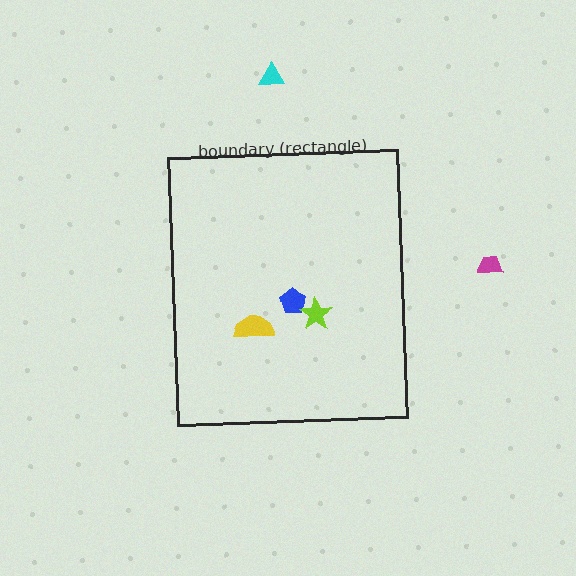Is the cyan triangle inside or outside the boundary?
Outside.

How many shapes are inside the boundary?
3 inside, 2 outside.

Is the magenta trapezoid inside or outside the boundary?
Outside.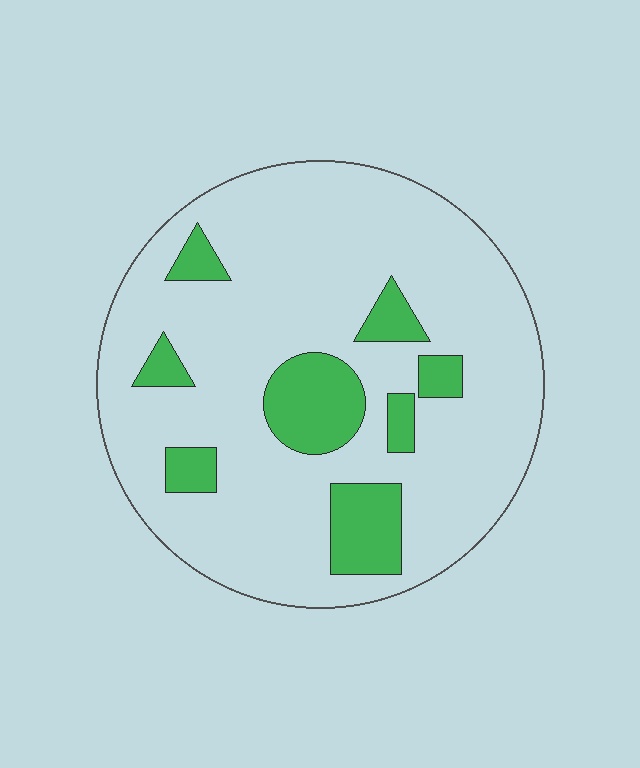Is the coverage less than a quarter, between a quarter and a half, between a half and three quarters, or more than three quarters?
Less than a quarter.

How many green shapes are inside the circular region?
8.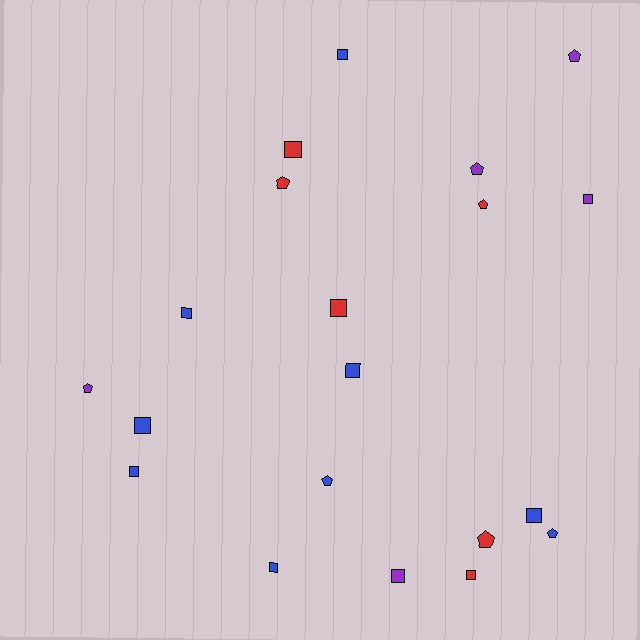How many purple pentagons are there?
There are 3 purple pentagons.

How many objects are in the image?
There are 20 objects.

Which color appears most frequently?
Blue, with 9 objects.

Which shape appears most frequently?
Square, with 12 objects.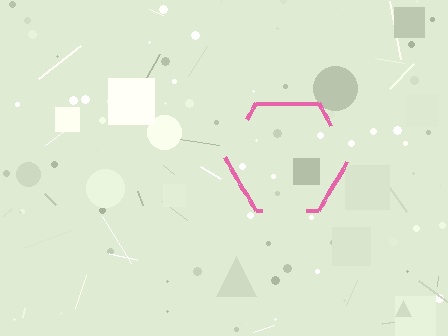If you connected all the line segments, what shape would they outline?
They would outline a hexagon.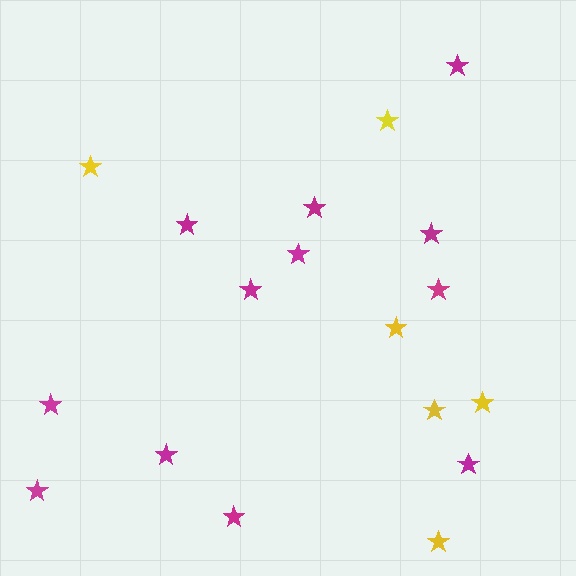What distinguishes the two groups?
There are 2 groups: one group of magenta stars (12) and one group of yellow stars (6).